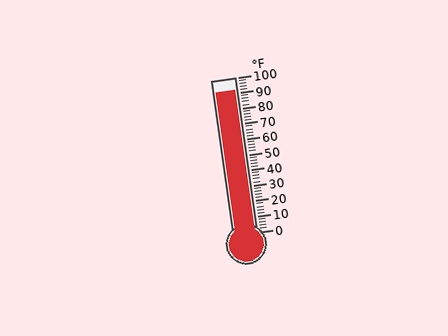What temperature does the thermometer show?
The thermometer shows approximately 92°F.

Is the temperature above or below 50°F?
The temperature is above 50°F.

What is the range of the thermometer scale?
The thermometer scale ranges from 0°F to 100°F.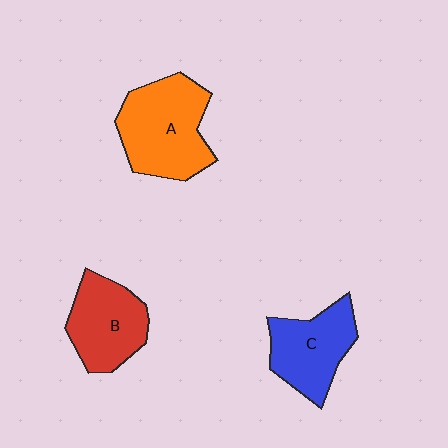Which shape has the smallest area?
Shape B (red).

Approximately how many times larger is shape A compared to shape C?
Approximately 1.3 times.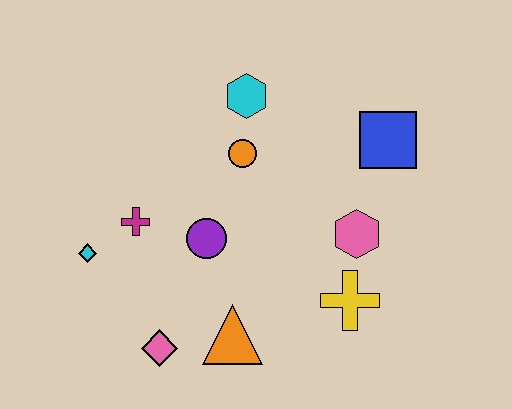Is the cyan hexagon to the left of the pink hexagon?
Yes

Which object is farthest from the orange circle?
The pink diamond is farthest from the orange circle.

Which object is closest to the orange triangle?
The pink diamond is closest to the orange triangle.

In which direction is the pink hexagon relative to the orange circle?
The pink hexagon is to the right of the orange circle.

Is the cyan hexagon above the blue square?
Yes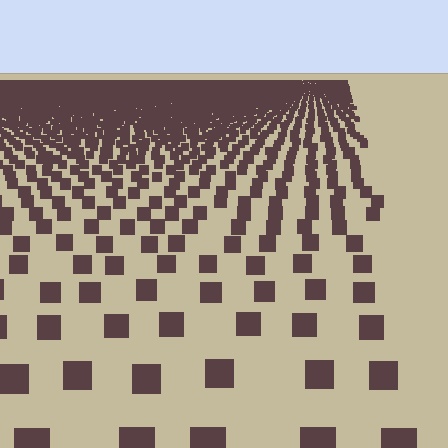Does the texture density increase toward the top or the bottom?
Density increases toward the top.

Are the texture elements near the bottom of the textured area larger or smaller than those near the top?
Larger. Near the bottom, elements are closer to the viewer and appear at a bigger on-screen size.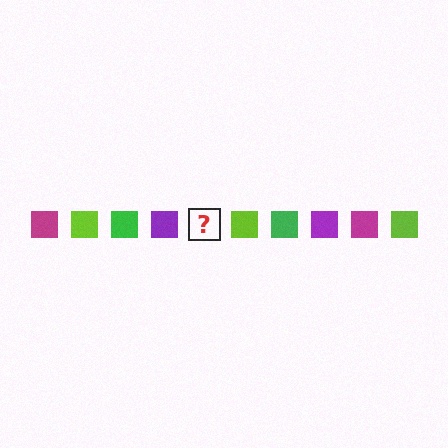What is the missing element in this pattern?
The missing element is a magenta square.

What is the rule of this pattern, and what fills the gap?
The rule is that the pattern cycles through magenta, lime, green, purple squares. The gap should be filled with a magenta square.